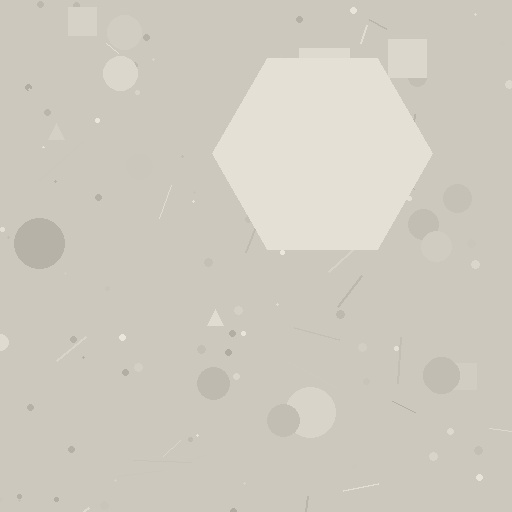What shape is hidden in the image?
A hexagon is hidden in the image.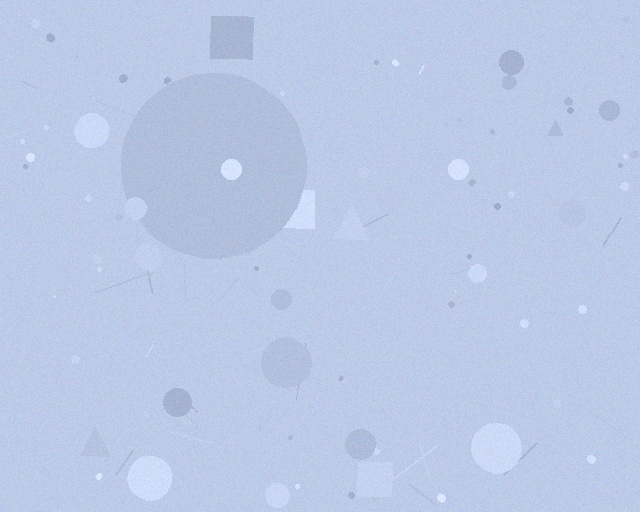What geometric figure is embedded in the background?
A circle is embedded in the background.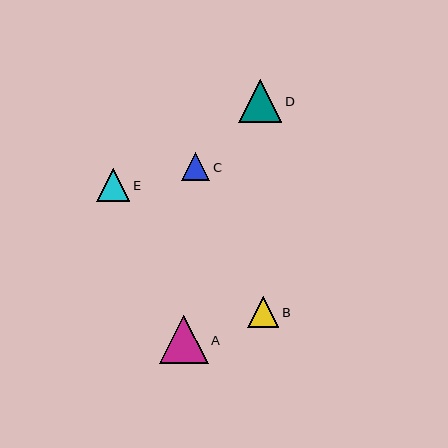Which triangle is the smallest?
Triangle C is the smallest with a size of approximately 28 pixels.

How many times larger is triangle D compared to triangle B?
Triangle D is approximately 1.4 times the size of triangle B.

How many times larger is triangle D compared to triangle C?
Triangle D is approximately 1.5 times the size of triangle C.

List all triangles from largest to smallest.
From largest to smallest: A, D, E, B, C.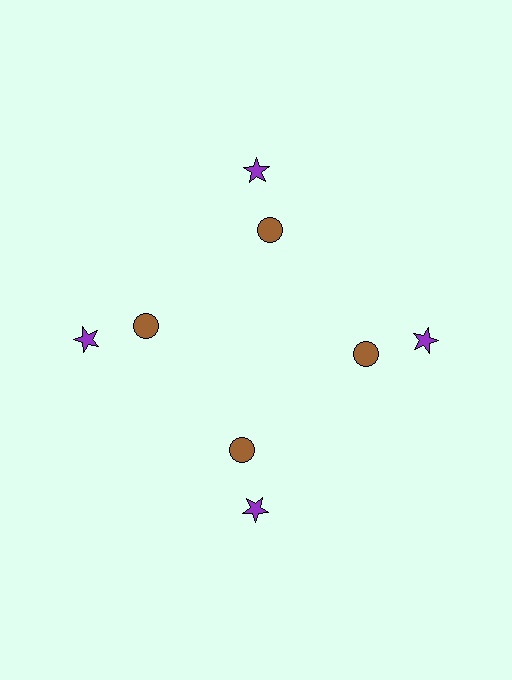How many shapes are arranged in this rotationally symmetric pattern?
There are 8 shapes, arranged in 4 groups of 2.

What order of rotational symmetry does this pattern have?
This pattern has 4-fold rotational symmetry.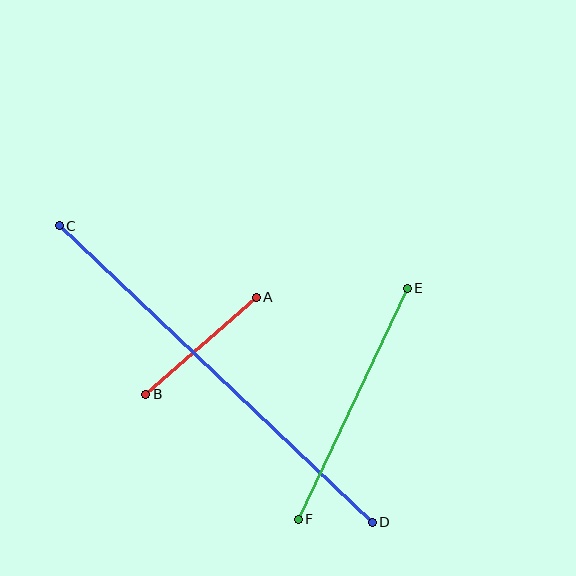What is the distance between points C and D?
The distance is approximately 431 pixels.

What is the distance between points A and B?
The distance is approximately 147 pixels.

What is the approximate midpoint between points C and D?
The midpoint is at approximately (216, 374) pixels.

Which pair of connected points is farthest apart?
Points C and D are farthest apart.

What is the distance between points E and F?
The distance is approximately 256 pixels.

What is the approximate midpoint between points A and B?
The midpoint is at approximately (201, 346) pixels.